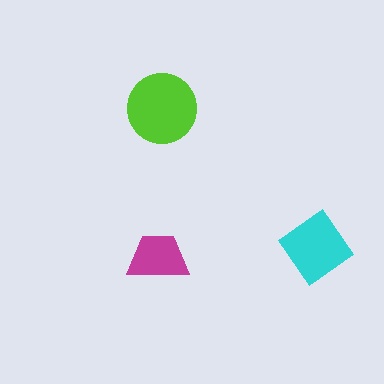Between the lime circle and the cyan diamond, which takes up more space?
The lime circle.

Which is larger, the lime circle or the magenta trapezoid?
The lime circle.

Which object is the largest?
The lime circle.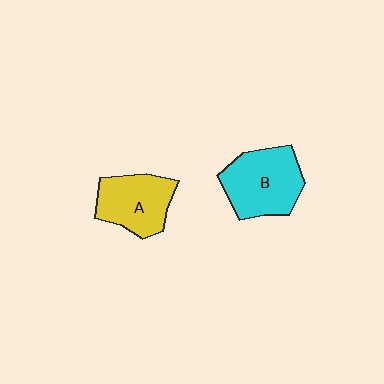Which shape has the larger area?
Shape B (cyan).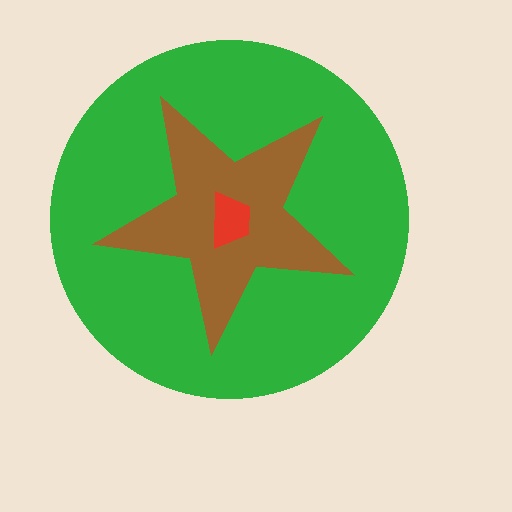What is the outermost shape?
The green circle.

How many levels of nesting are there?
3.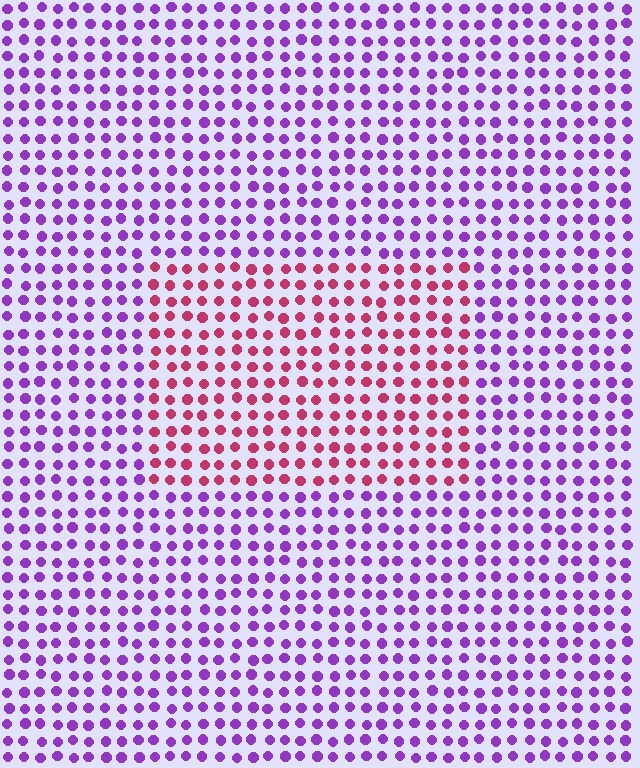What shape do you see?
I see a rectangle.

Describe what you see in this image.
The image is filled with small purple elements in a uniform arrangement. A rectangle-shaped region is visible where the elements are tinted to a slightly different hue, forming a subtle color boundary.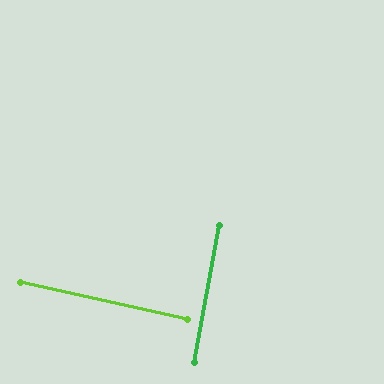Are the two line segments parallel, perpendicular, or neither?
Perpendicular — they meet at approximately 88°.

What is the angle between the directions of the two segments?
Approximately 88 degrees.